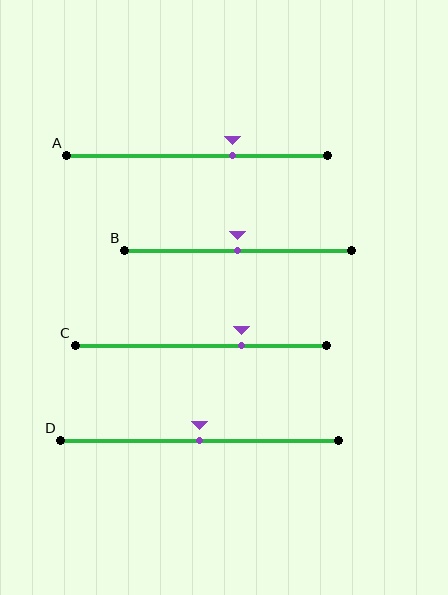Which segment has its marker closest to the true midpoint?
Segment B has its marker closest to the true midpoint.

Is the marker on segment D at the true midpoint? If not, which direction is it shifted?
Yes, the marker on segment D is at the true midpoint.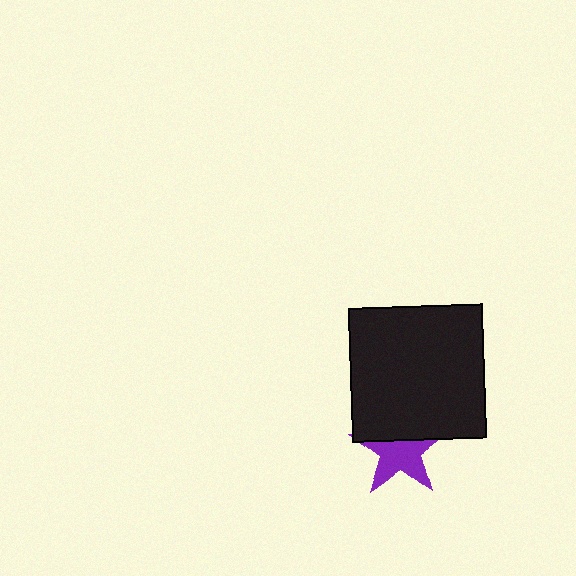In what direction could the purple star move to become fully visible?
The purple star could move down. That would shift it out from behind the black square entirely.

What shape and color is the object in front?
The object in front is a black square.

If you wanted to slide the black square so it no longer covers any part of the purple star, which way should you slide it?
Slide it up — that is the most direct way to separate the two shapes.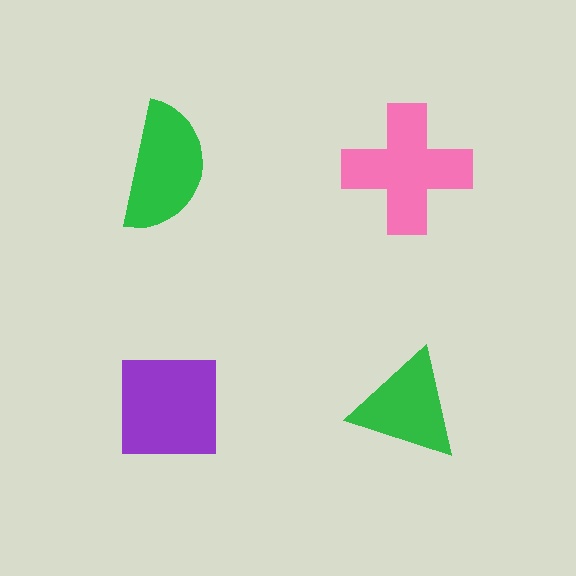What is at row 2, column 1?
A purple square.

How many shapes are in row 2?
2 shapes.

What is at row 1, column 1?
A green semicircle.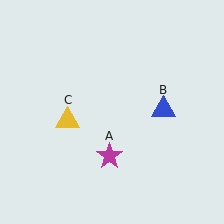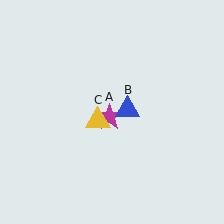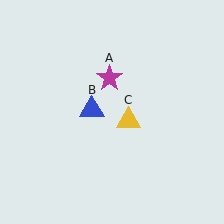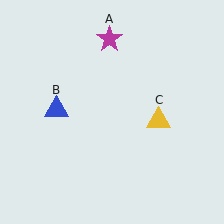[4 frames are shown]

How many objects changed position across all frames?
3 objects changed position: magenta star (object A), blue triangle (object B), yellow triangle (object C).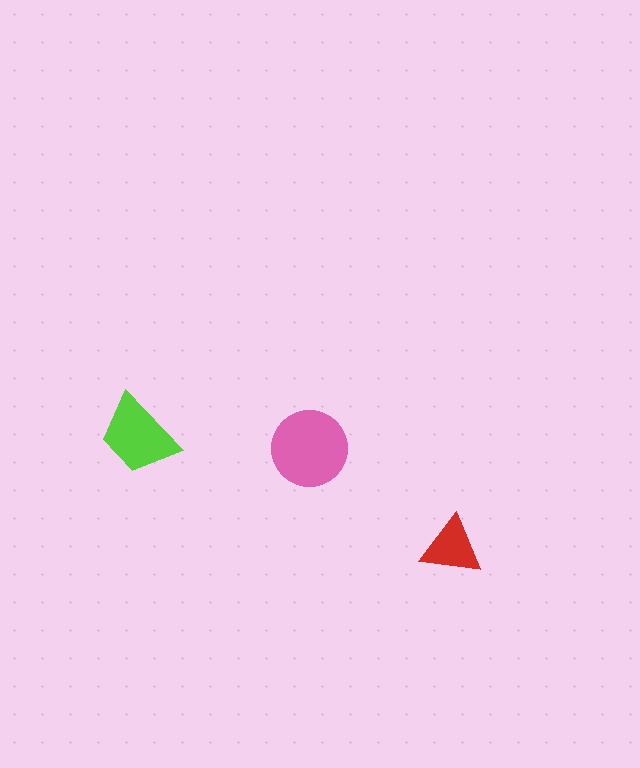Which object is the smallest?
The red triangle.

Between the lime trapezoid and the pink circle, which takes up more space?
The pink circle.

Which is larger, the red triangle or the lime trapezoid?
The lime trapezoid.